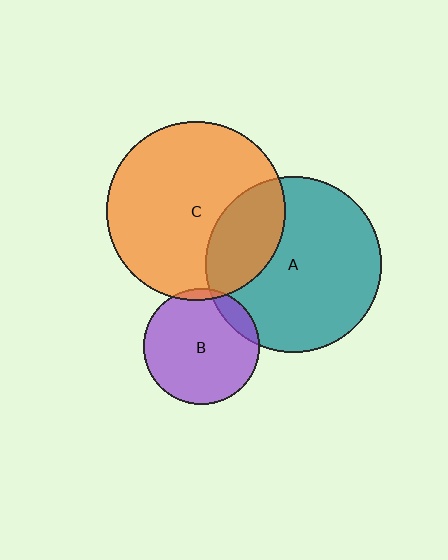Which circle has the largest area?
Circle C (orange).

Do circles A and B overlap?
Yes.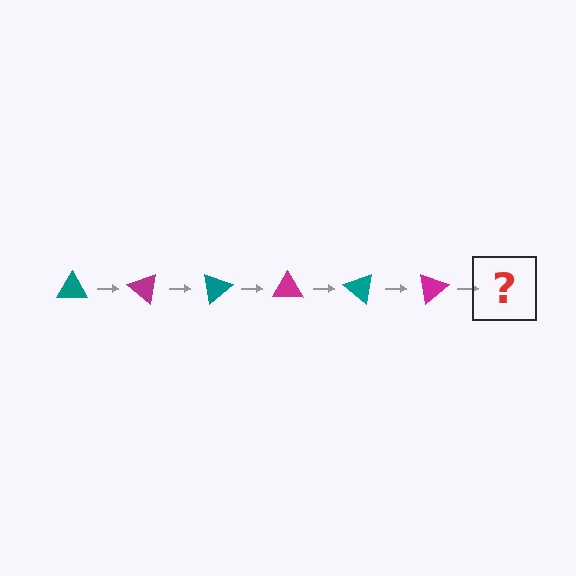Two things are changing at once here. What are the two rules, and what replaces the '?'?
The two rules are that it rotates 40 degrees each step and the color cycles through teal and magenta. The '?' should be a teal triangle, rotated 240 degrees from the start.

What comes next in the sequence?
The next element should be a teal triangle, rotated 240 degrees from the start.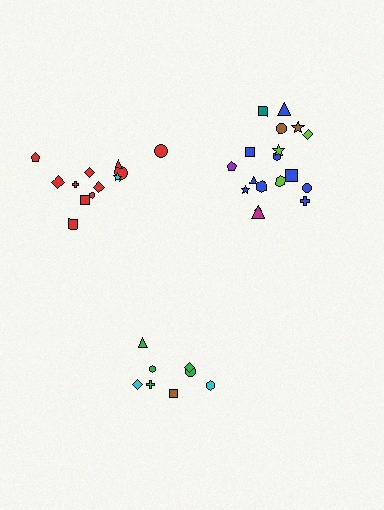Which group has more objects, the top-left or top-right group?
The top-right group.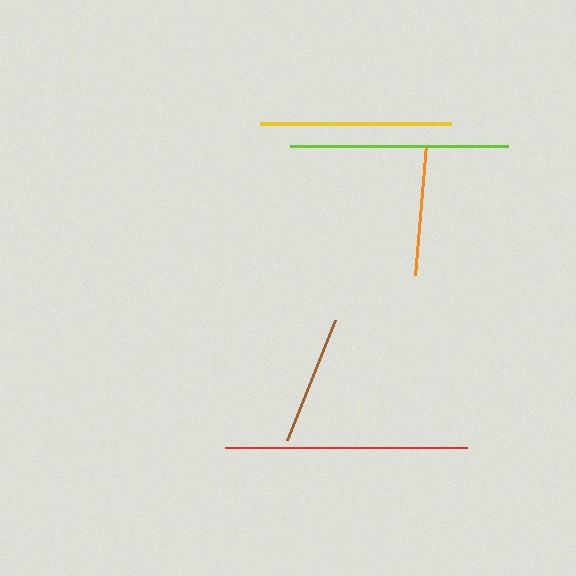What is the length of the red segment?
The red segment is approximately 242 pixels long.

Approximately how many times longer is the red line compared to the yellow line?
The red line is approximately 1.3 times the length of the yellow line.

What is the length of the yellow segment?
The yellow segment is approximately 191 pixels long.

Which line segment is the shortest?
The brown line is the shortest at approximately 130 pixels.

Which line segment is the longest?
The red line is the longest at approximately 242 pixels.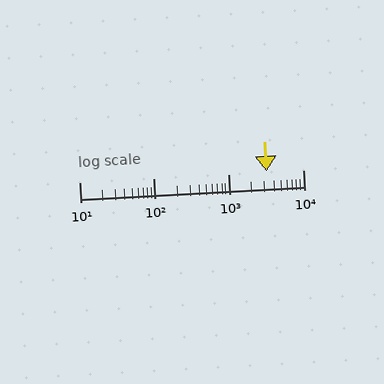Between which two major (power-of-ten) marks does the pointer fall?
The pointer is between 1000 and 10000.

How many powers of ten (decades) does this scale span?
The scale spans 3 decades, from 10 to 10000.